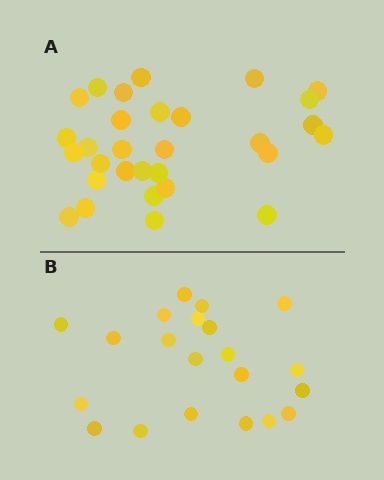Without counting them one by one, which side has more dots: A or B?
Region A (the top region) has more dots.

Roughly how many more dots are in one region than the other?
Region A has roughly 8 or so more dots than region B.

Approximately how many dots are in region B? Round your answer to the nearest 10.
About 20 dots. (The exact count is 21, which rounds to 20.)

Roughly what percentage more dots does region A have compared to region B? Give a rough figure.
About 45% more.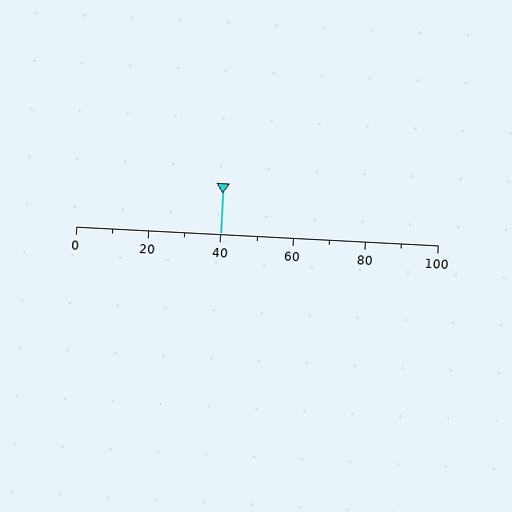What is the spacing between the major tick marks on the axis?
The major ticks are spaced 20 apart.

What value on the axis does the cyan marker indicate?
The marker indicates approximately 40.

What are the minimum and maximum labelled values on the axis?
The axis runs from 0 to 100.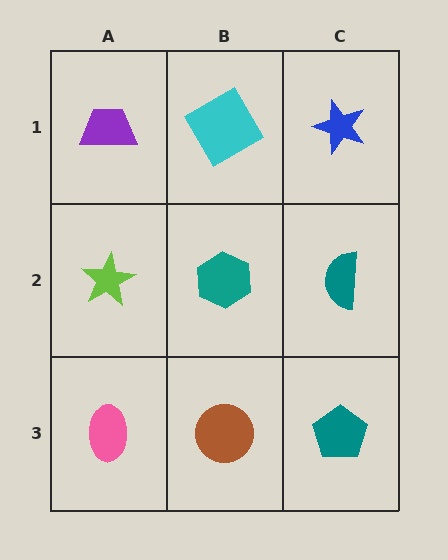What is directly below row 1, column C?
A teal semicircle.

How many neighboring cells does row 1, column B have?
3.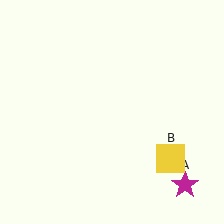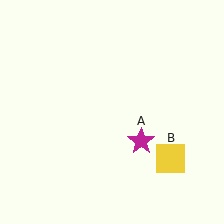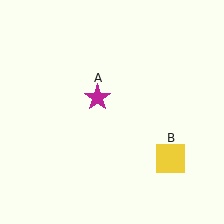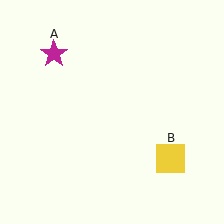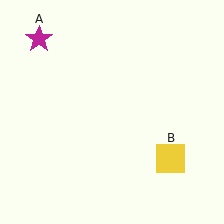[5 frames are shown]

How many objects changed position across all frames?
1 object changed position: magenta star (object A).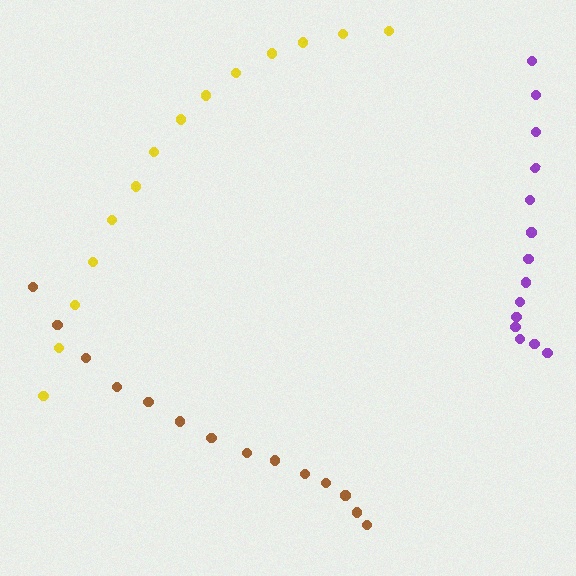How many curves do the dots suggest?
There are 3 distinct paths.